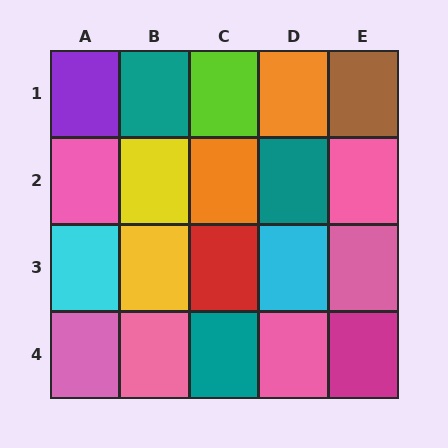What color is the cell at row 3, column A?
Cyan.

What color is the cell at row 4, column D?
Pink.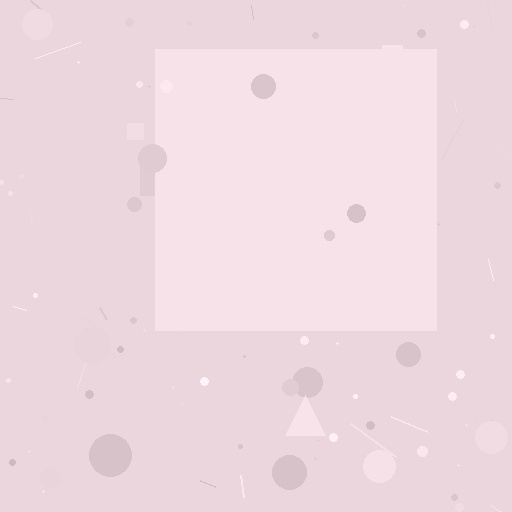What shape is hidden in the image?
A square is hidden in the image.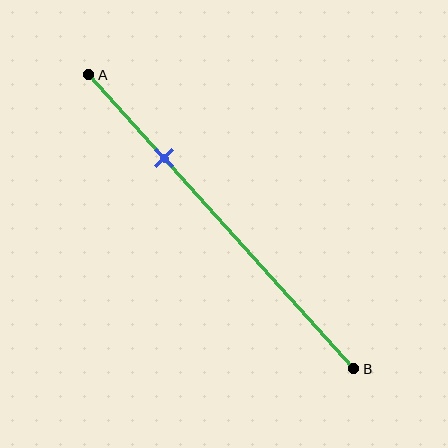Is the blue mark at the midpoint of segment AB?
No, the mark is at about 30% from A, not at the 50% midpoint.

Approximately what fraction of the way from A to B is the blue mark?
The blue mark is approximately 30% of the way from A to B.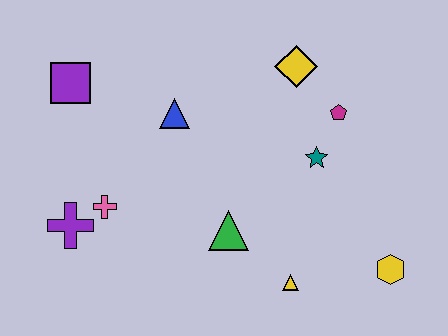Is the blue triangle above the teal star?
Yes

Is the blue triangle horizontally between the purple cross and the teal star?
Yes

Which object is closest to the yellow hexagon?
The yellow triangle is closest to the yellow hexagon.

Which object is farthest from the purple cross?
The yellow hexagon is farthest from the purple cross.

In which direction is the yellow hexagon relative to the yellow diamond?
The yellow hexagon is below the yellow diamond.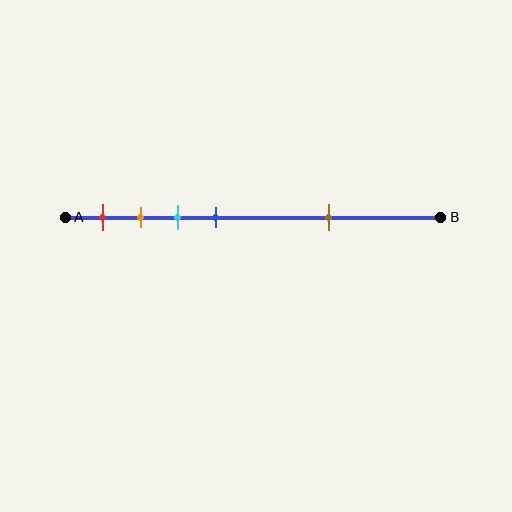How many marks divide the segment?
There are 5 marks dividing the segment.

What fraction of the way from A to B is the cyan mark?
The cyan mark is approximately 30% (0.3) of the way from A to B.